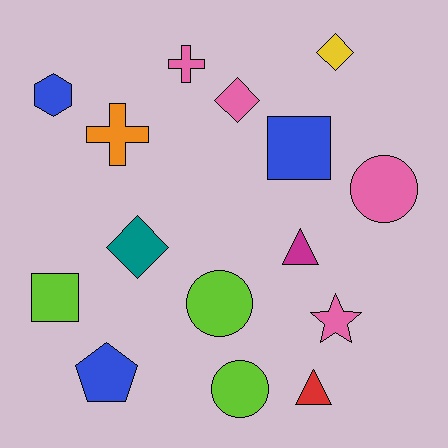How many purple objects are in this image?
There are no purple objects.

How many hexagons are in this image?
There is 1 hexagon.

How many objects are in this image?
There are 15 objects.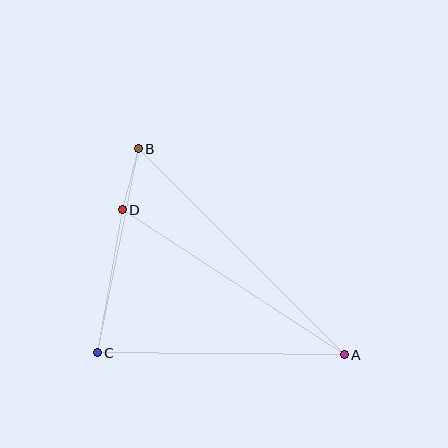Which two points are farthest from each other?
Points A and B are farthest from each other.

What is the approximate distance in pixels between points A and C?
The distance between A and C is approximately 247 pixels.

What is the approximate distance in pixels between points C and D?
The distance between C and D is approximately 145 pixels.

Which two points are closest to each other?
Points B and D are closest to each other.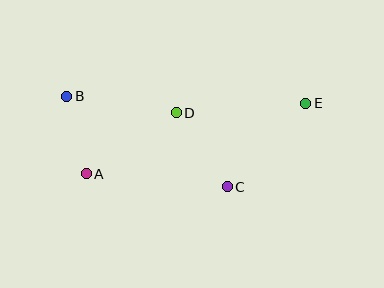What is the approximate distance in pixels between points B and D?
The distance between B and D is approximately 111 pixels.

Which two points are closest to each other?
Points A and B are closest to each other.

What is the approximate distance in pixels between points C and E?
The distance between C and E is approximately 115 pixels.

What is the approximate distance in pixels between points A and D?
The distance between A and D is approximately 109 pixels.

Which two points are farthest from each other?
Points B and E are farthest from each other.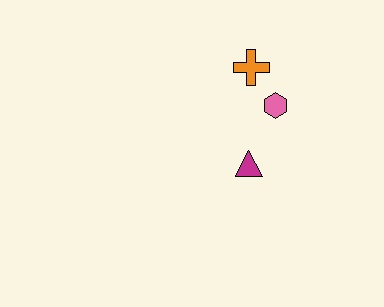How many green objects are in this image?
There are no green objects.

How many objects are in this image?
There are 3 objects.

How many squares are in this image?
There are no squares.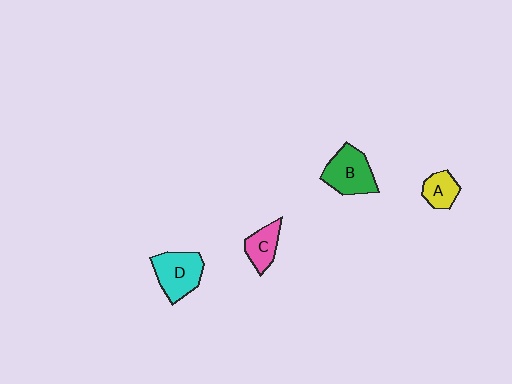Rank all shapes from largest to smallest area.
From largest to smallest: B (green), D (cyan), C (pink), A (yellow).